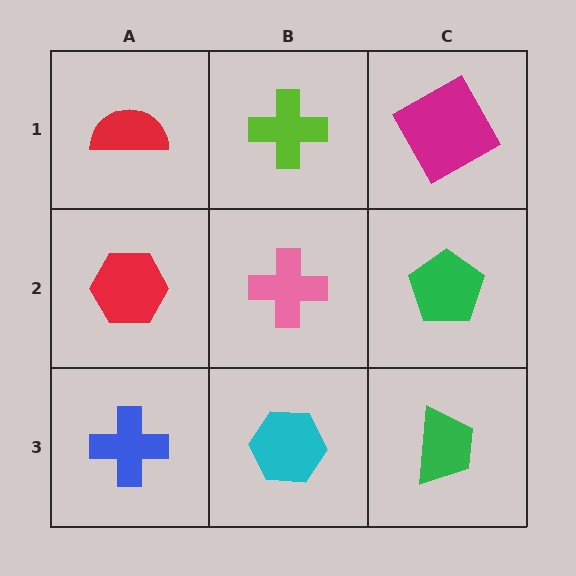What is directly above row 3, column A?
A red hexagon.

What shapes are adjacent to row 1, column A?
A red hexagon (row 2, column A), a lime cross (row 1, column B).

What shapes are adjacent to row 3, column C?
A green pentagon (row 2, column C), a cyan hexagon (row 3, column B).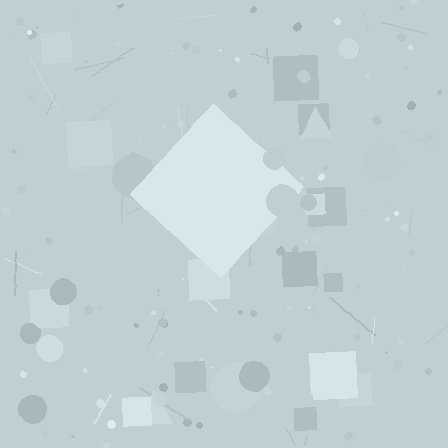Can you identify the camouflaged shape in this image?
The camouflaged shape is a diamond.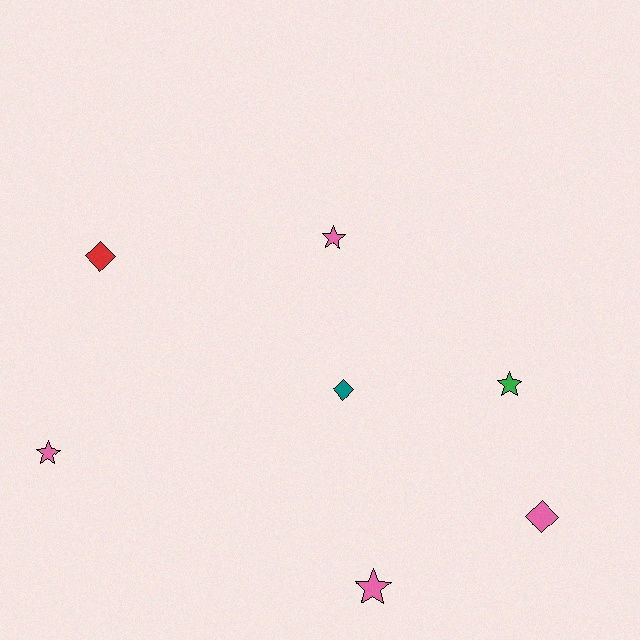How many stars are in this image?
There are 4 stars.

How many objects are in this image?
There are 7 objects.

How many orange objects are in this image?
There are no orange objects.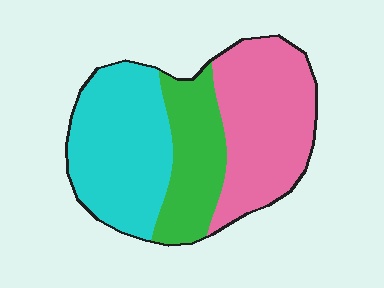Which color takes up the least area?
Green, at roughly 25%.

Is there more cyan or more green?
Cyan.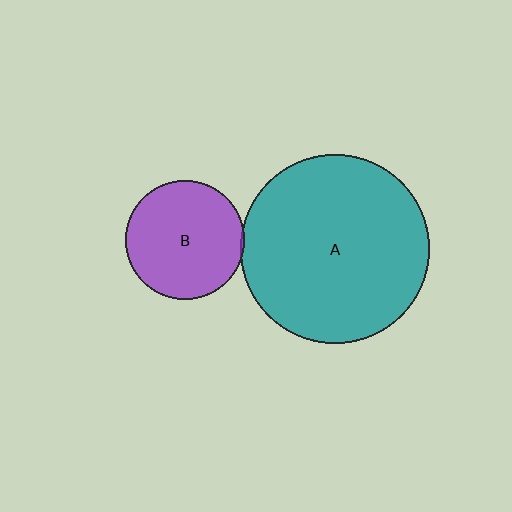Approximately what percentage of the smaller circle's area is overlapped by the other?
Approximately 5%.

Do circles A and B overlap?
Yes.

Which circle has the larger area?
Circle A (teal).